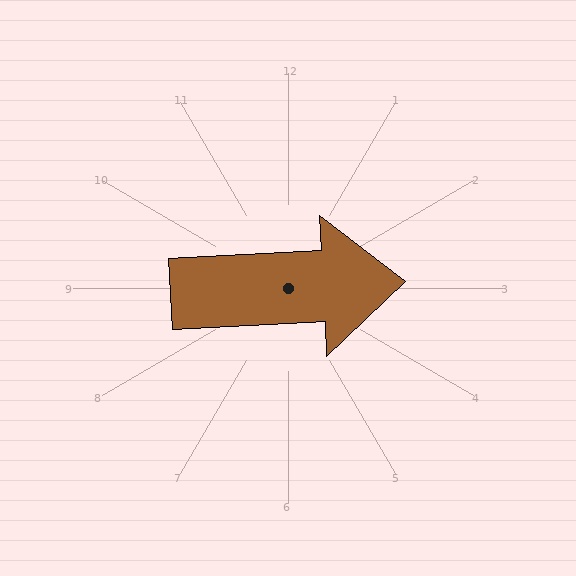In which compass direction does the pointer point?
East.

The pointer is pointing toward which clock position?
Roughly 3 o'clock.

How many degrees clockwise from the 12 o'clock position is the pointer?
Approximately 87 degrees.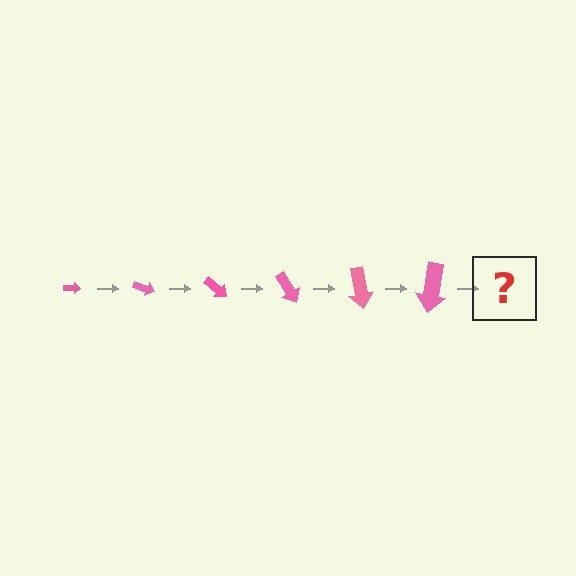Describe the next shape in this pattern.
It should be an arrow, larger than the previous one and rotated 120 degrees from the start.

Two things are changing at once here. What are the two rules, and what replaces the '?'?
The two rules are that the arrow grows larger each step and it rotates 20 degrees each step. The '?' should be an arrow, larger than the previous one and rotated 120 degrees from the start.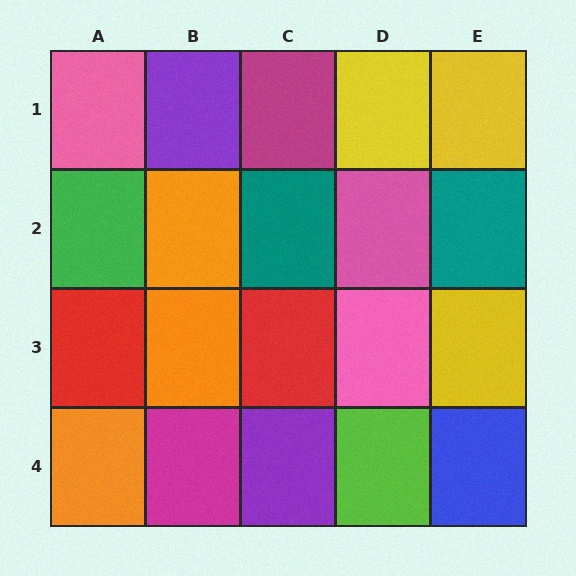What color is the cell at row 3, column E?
Yellow.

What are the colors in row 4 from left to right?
Orange, magenta, purple, lime, blue.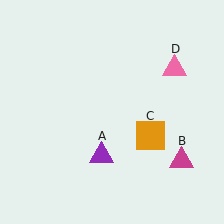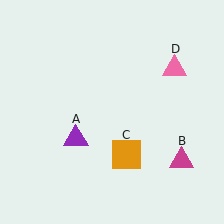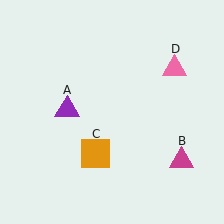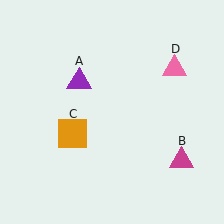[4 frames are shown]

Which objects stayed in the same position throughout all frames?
Magenta triangle (object B) and pink triangle (object D) remained stationary.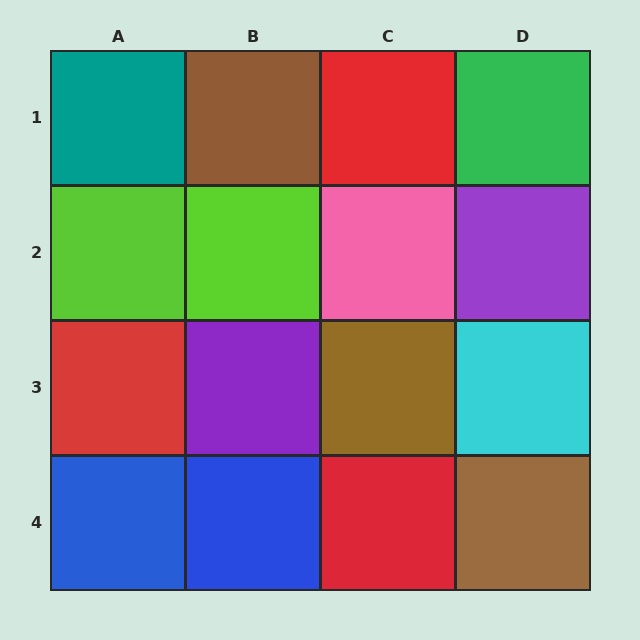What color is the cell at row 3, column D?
Cyan.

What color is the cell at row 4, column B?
Blue.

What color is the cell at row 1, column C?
Red.